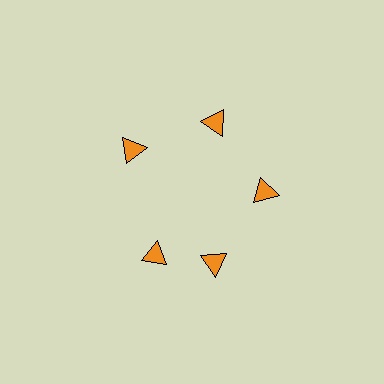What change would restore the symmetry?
The symmetry would be restored by rotating it back into even spacing with its neighbors so that all 5 triangles sit at equal angles and equal distance from the center.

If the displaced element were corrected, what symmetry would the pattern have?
It would have 5-fold rotational symmetry — the pattern would map onto itself every 72 degrees.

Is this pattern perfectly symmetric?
No. The 5 orange triangles are arranged in a ring, but one element near the 8 o'clock position is rotated out of alignment along the ring, breaking the 5-fold rotational symmetry.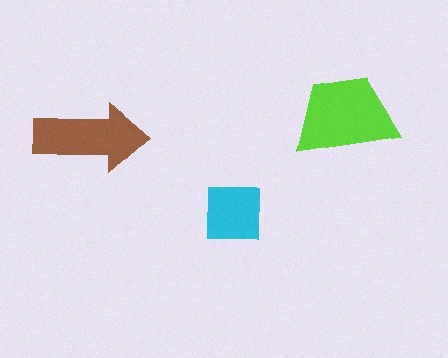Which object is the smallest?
The cyan square.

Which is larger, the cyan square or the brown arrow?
The brown arrow.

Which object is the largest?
The lime trapezoid.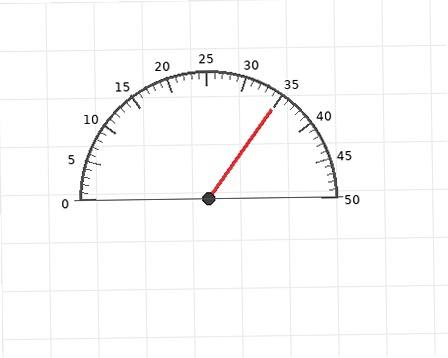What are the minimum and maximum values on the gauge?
The gauge ranges from 0 to 50.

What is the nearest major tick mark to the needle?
The nearest major tick mark is 35.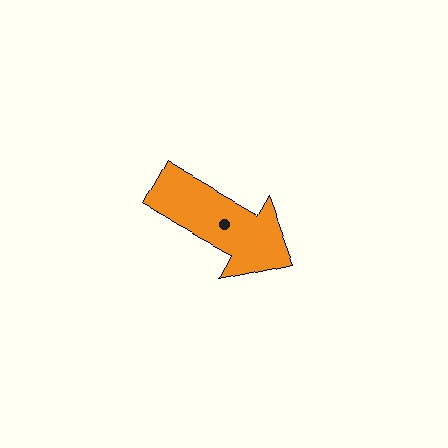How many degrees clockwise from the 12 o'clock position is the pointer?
Approximately 119 degrees.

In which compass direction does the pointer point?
Southeast.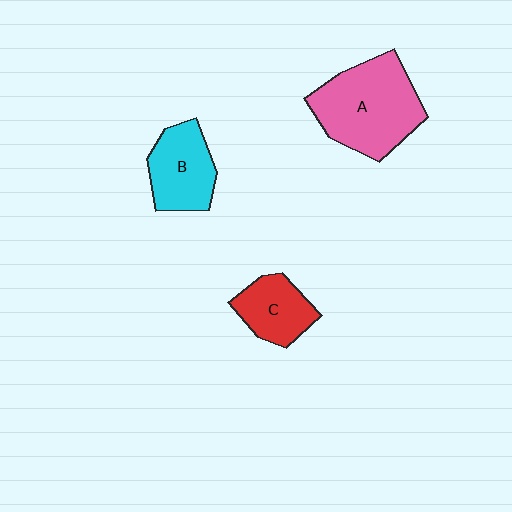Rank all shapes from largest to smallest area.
From largest to smallest: A (pink), B (cyan), C (red).